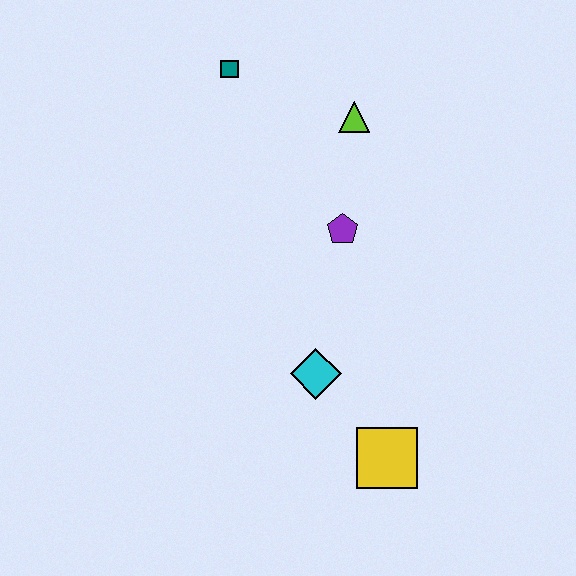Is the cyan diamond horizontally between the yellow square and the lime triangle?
No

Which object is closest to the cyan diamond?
The yellow square is closest to the cyan diamond.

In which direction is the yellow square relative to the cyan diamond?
The yellow square is below the cyan diamond.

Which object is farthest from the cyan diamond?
The teal square is farthest from the cyan diamond.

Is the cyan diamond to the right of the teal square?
Yes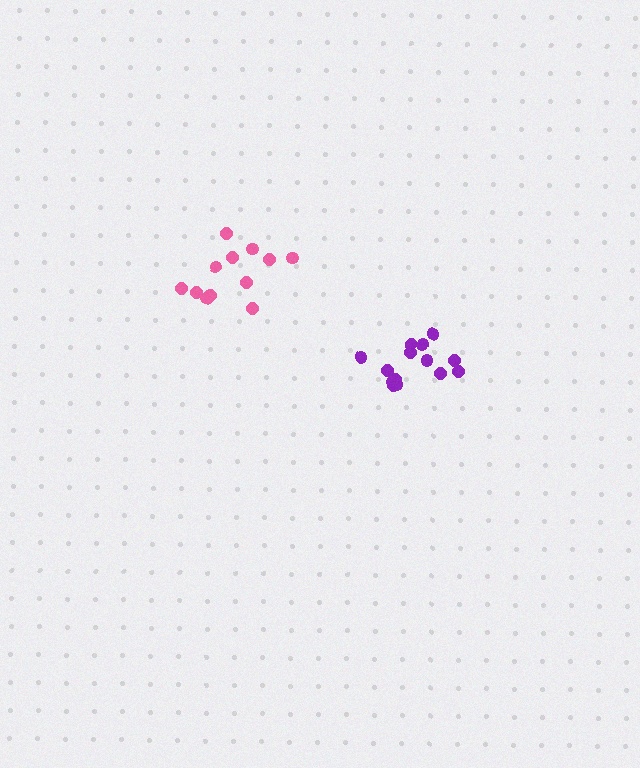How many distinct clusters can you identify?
There are 2 distinct clusters.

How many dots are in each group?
Group 1: 12 dots, Group 2: 14 dots (26 total).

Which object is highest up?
The pink cluster is topmost.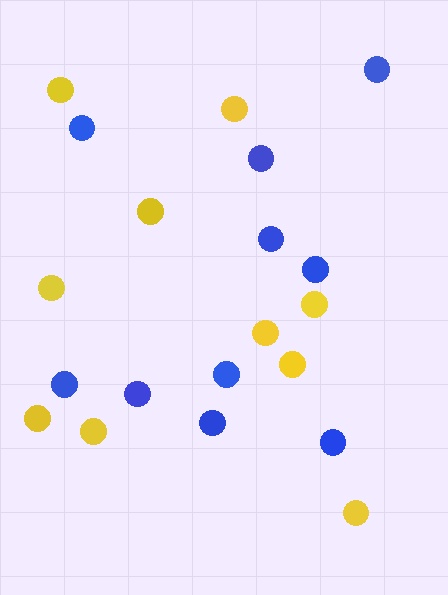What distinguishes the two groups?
There are 2 groups: one group of yellow circles (10) and one group of blue circles (10).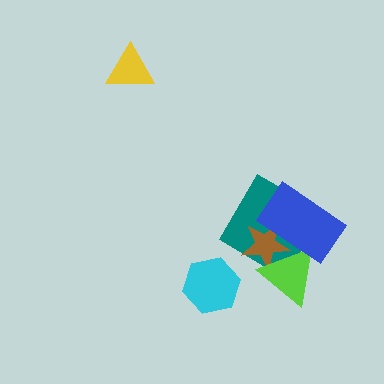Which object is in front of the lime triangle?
The blue rectangle is in front of the lime triangle.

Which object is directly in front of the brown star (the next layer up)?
The lime triangle is directly in front of the brown star.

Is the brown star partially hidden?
Yes, it is partially covered by another shape.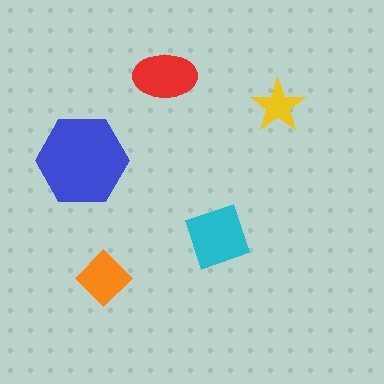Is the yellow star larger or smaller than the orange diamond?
Smaller.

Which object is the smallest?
The yellow star.